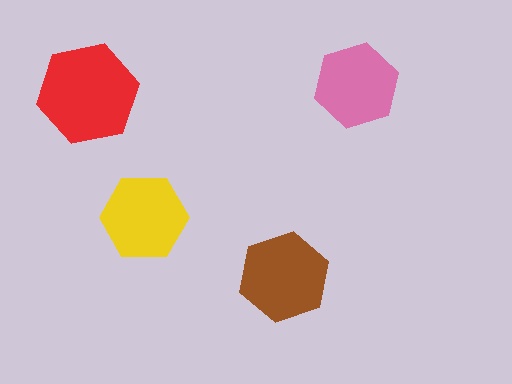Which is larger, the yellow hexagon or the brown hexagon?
The brown one.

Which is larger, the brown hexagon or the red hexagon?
The red one.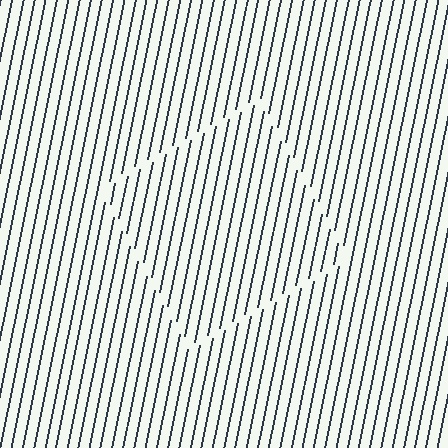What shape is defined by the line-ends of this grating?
An illusory square. The interior of the shape contains the same grating, shifted by half a period — the contour is defined by the phase discontinuity where line-ends from the inner and outer gratings abut.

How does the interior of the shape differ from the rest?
The interior of the shape contains the same grating, shifted by half a period — the contour is defined by the phase discontinuity where line-ends from the inner and outer gratings abut.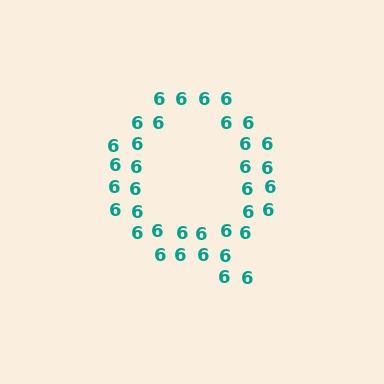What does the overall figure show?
The overall figure shows the letter Q.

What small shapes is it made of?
It is made of small digit 6's.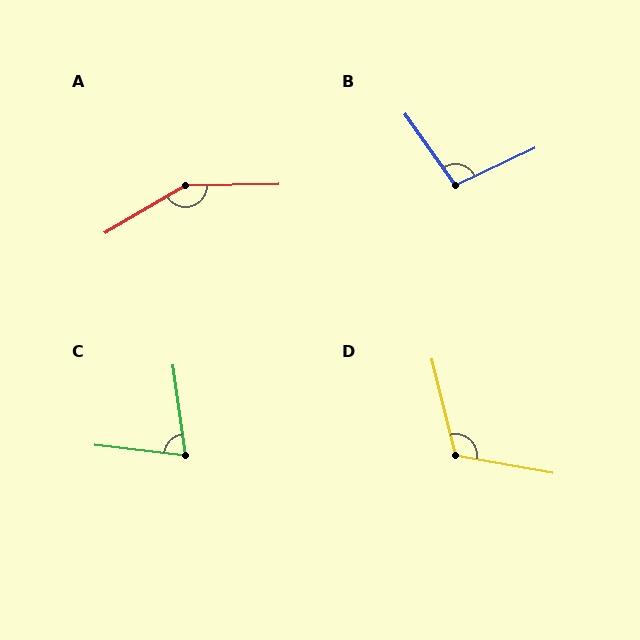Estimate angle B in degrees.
Approximately 99 degrees.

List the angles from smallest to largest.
C (75°), B (99°), D (114°), A (150°).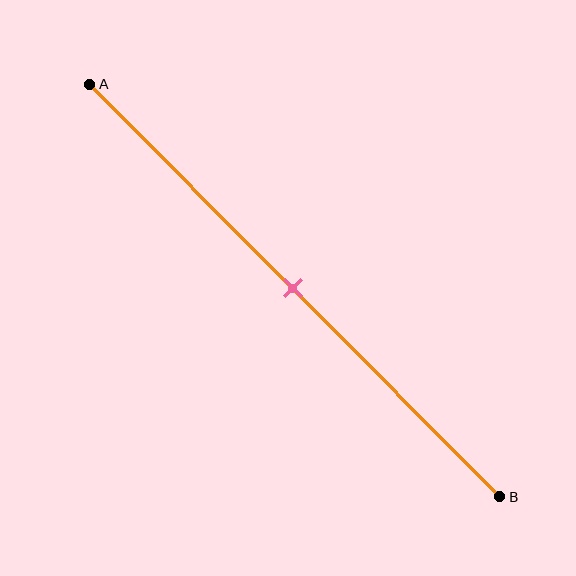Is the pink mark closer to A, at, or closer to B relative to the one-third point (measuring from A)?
The pink mark is closer to point B than the one-third point of segment AB.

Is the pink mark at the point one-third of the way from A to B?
No, the mark is at about 50% from A, not at the 33% one-third point.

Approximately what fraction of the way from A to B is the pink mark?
The pink mark is approximately 50% of the way from A to B.